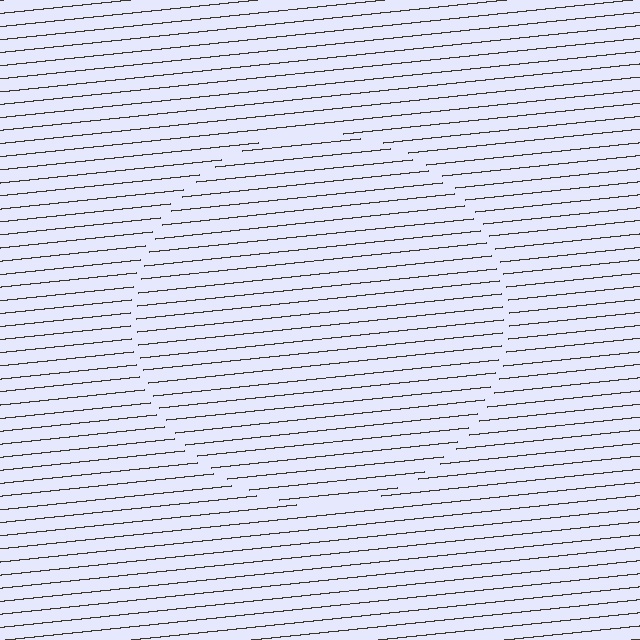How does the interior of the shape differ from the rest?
The interior of the shape contains the same grating, shifted by half a period — the contour is defined by the phase discontinuity where line-ends from the inner and outer gratings abut.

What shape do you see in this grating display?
An illusory circle. The interior of the shape contains the same grating, shifted by half a period — the contour is defined by the phase discontinuity where line-ends from the inner and outer gratings abut.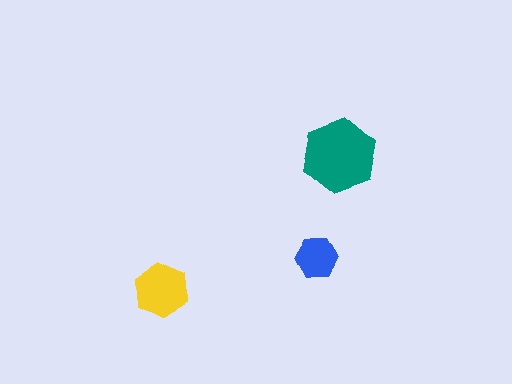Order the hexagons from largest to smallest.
the teal one, the yellow one, the blue one.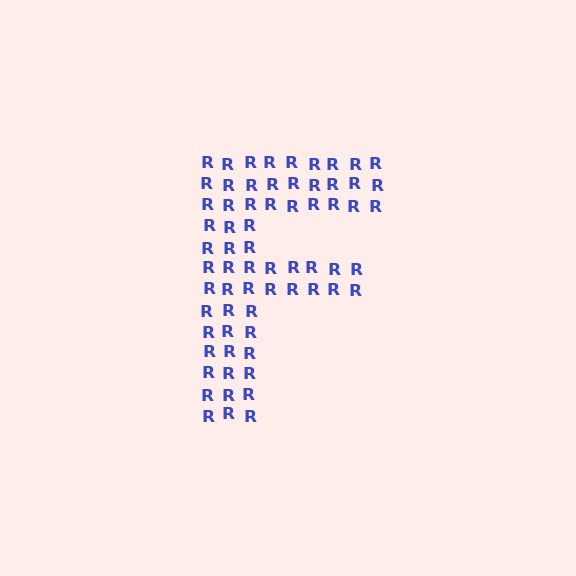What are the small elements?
The small elements are letter R's.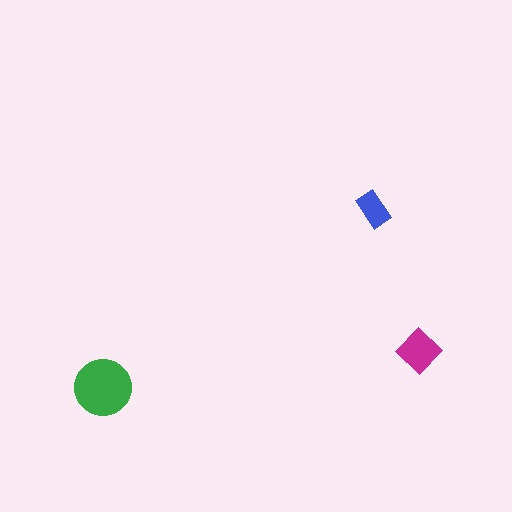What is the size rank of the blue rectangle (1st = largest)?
3rd.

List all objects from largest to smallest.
The green circle, the magenta diamond, the blue rectangle.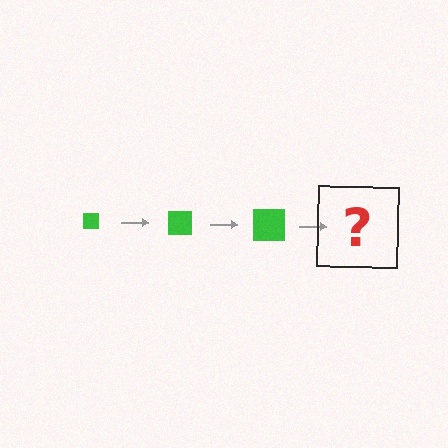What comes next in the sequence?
The next element should be a green square, larger than the previous one.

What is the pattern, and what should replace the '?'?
The pattern is that the square gets progressively larger each step. The '?' should be a green square, larger than the previous one.